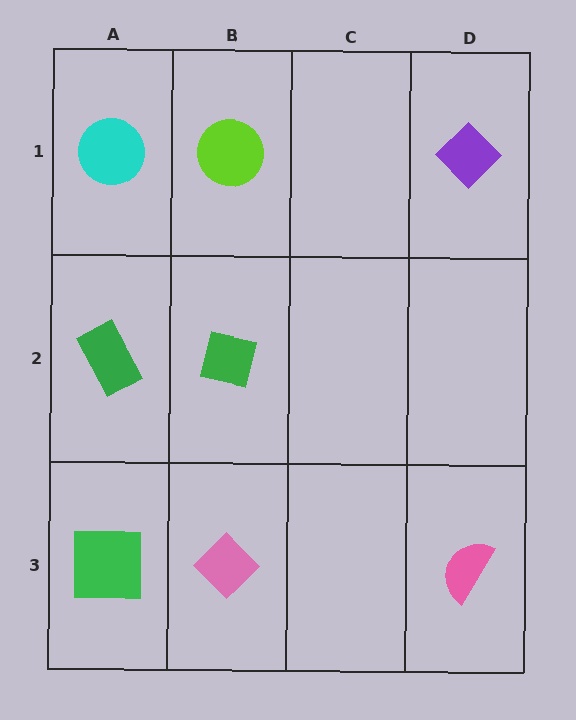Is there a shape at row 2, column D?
No, that cell is empty.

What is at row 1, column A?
A cyan circle.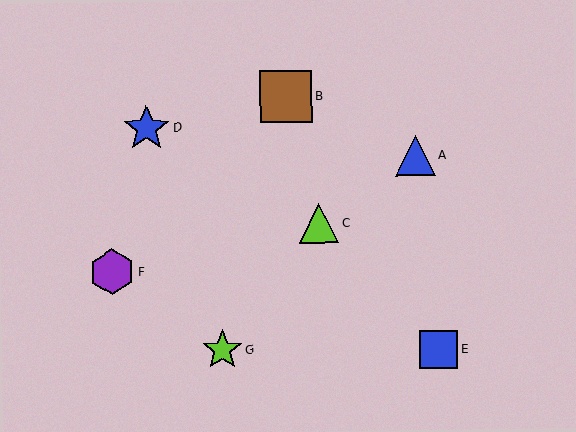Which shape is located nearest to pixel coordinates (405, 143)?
The blue triangle (labeled A) at (416, 155) is nearest to that location.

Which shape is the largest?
The brown square (labeled B) is the largest.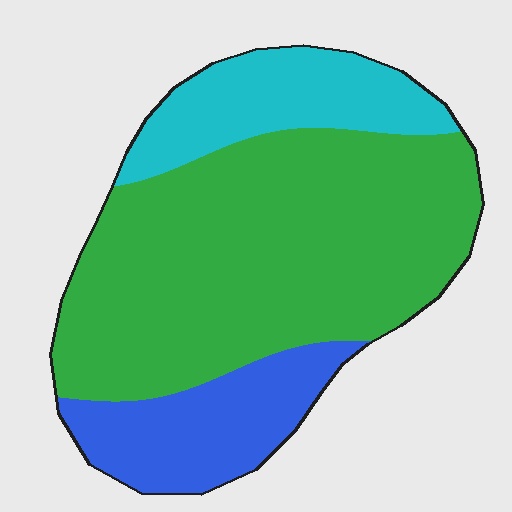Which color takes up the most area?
Green, at roughly 65%.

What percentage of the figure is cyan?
Cyan covers around 20% of the figure.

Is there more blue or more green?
Green.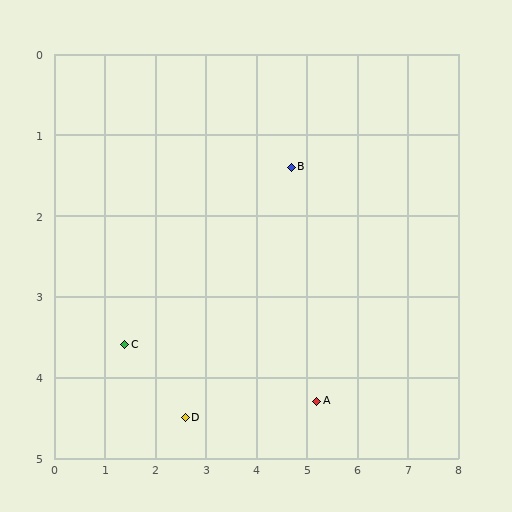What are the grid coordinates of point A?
Point A is at approximately (5.2, 4.3).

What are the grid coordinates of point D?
Point D is at approximately (2.6, 4.5).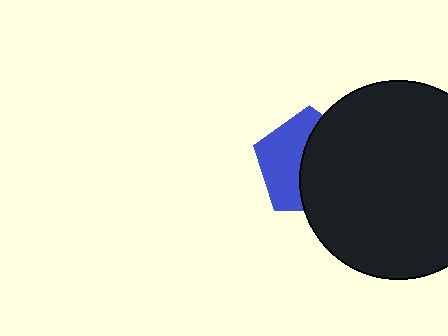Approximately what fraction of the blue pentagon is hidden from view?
Roughly 54% of the blue pentagon is hidden behind the black circle.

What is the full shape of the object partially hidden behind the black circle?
The partially hidden object is a blue pentagon.